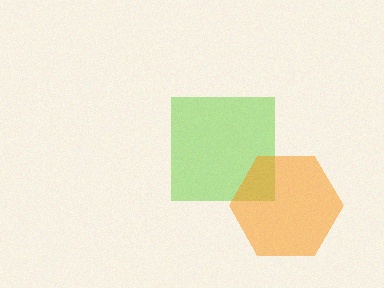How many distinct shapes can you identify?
There are 2 distinct shapes: a lime square, an orange hexagon.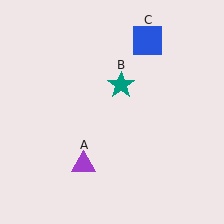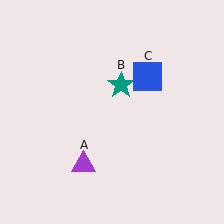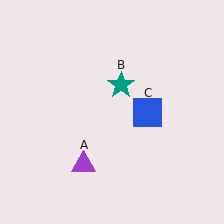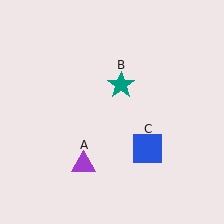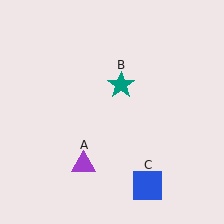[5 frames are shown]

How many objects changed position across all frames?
1 object changed position: blue square (object C).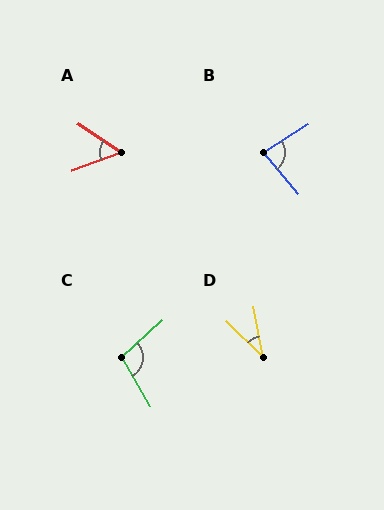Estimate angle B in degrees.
Approximately 82 degrees.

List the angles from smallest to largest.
D (35°), A (54°), B (82°), C (103°).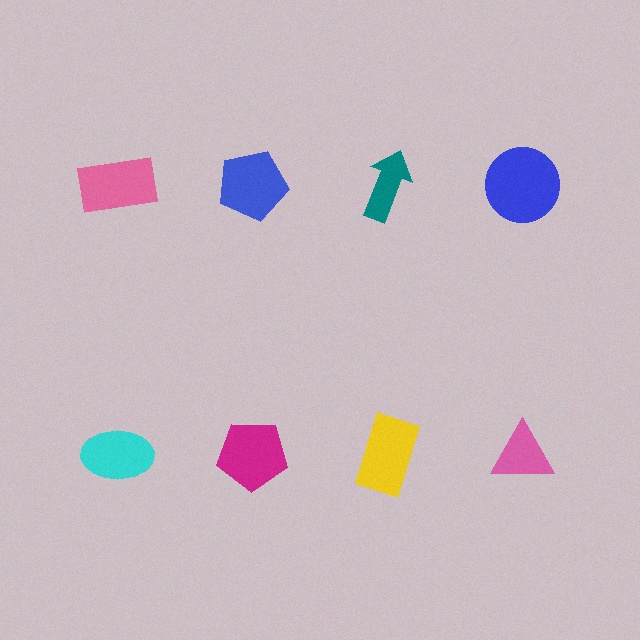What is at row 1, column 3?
A teal arrow.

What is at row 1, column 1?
A pink rectangle.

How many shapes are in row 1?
4 shapes.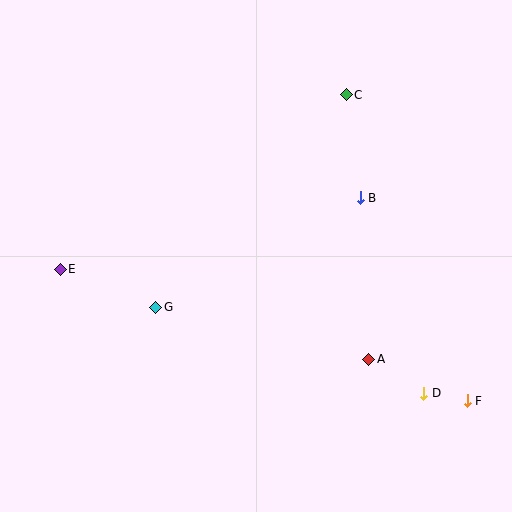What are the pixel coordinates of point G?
Point G is at (156, 307).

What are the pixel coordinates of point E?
Point E is at (60, 269).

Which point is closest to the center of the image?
Point G at (156, 307) is closest to the center.